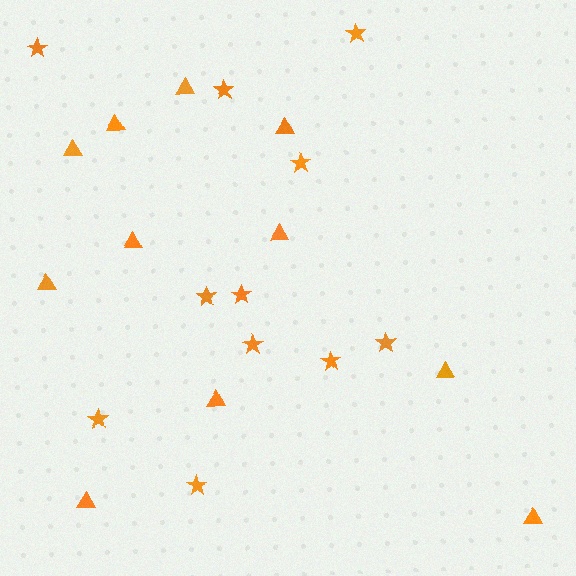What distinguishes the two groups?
There are 2 groups: one group of stars (11) and one group of triangles (11).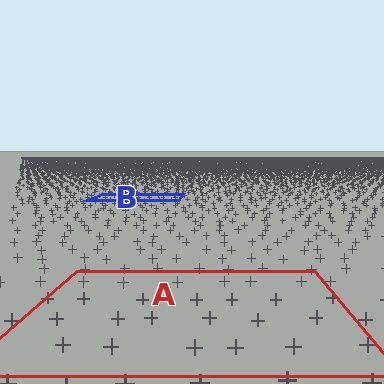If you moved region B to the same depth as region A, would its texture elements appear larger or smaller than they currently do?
They would appear larger. At a closer depth, the same texture elements are projected at a bigger on-screen size.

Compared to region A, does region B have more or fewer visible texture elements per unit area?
Region B has more texture elements per unit area — they are packed more densely because it is farther away.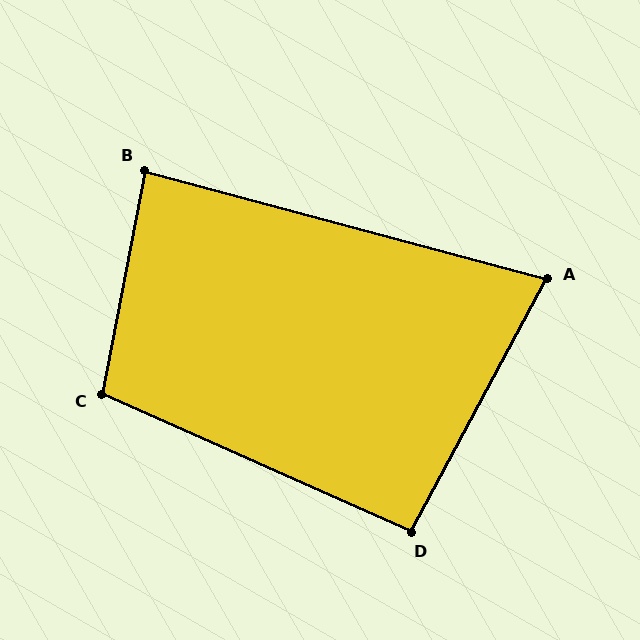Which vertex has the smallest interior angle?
A, at approximately 77 degrees.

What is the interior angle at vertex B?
Approximately 86 degrees (approximately right).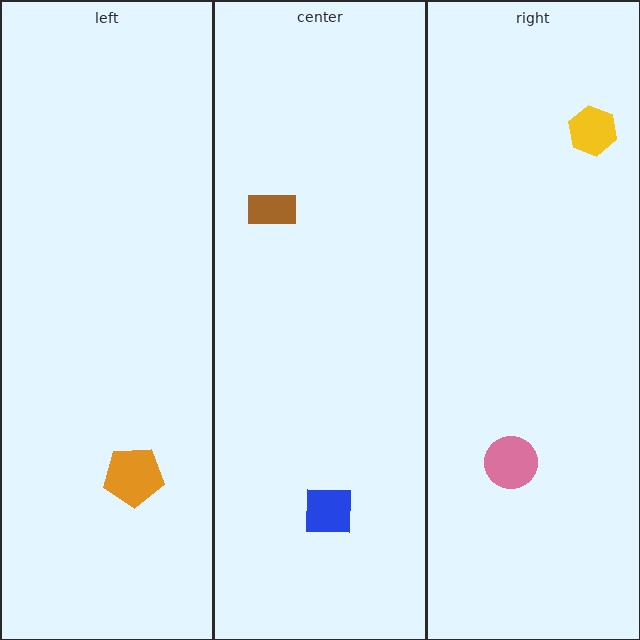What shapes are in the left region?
The orange pentagon.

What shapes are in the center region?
The brown rectangle, the blue square.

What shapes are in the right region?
The pink circle, the yellow hexagon.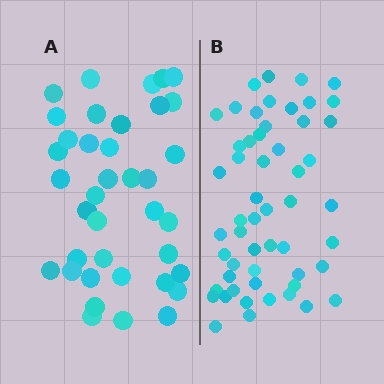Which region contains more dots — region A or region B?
Region B (the right region) has more dots.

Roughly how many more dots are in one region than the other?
Region B has approximately 15 more dots than region A.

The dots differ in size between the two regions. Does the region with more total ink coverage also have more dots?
No. Region A has more total ink coverage because its dots are larger, but region B actually contains more individual dots. Total area can be misleading — the number of items is what matters here.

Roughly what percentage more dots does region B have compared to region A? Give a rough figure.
About 40% more.